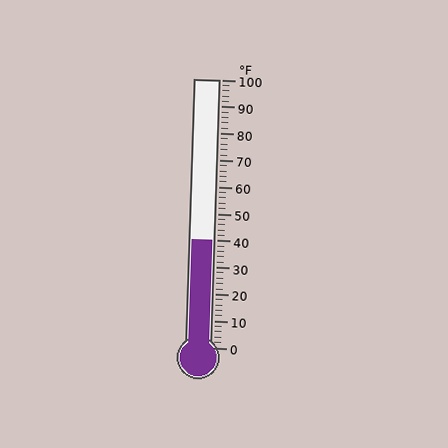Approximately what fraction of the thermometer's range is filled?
The thermometer is filled to approximately 40% of its range.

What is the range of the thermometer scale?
The thermometer scale ranges from 0°F to 100°F.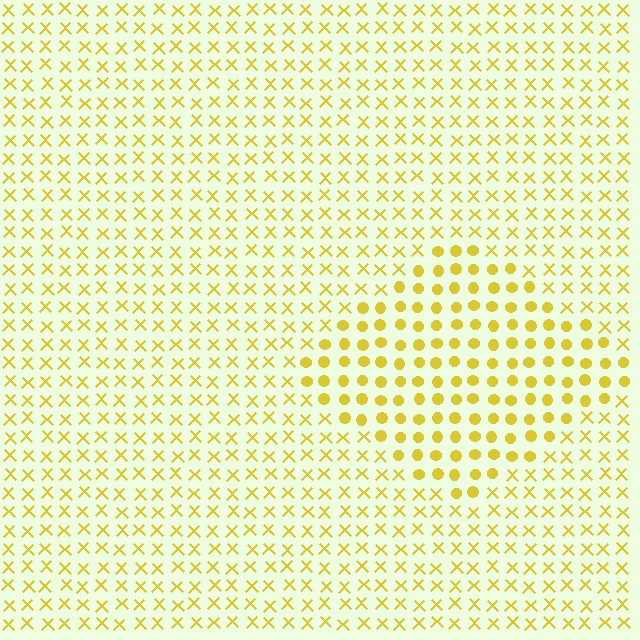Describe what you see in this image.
The image is filled with small yellow elements arranged in a uniform grid. A diamond-shaped region contains circles, while the surrounding area contains X marks. The boundary is defined purely by the change in element shape.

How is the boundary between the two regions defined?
The boundary is defined by a change in element shape: circles inside vs. X marks outside. All elements share the same color and spacing.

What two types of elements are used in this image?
The image uses circles inside the diamond region and X marks outside it.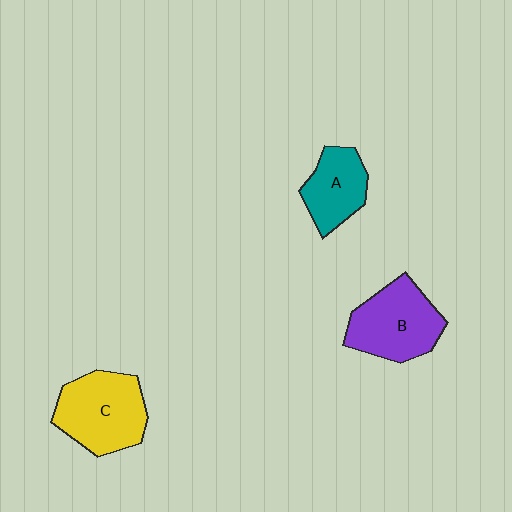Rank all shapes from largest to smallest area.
From largest to smallest: C (yellow), B (purple), A (teal).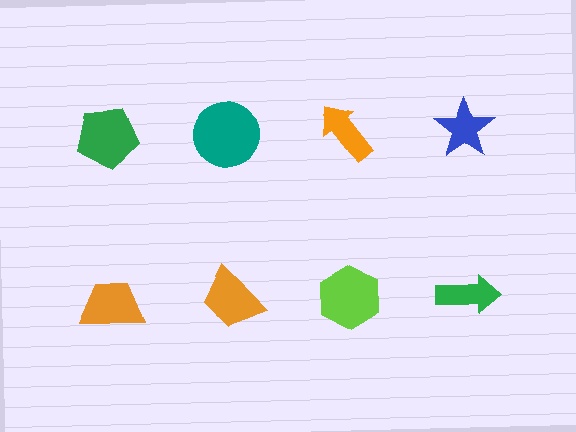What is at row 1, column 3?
An orange arrow.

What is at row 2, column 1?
An orange trapezoid.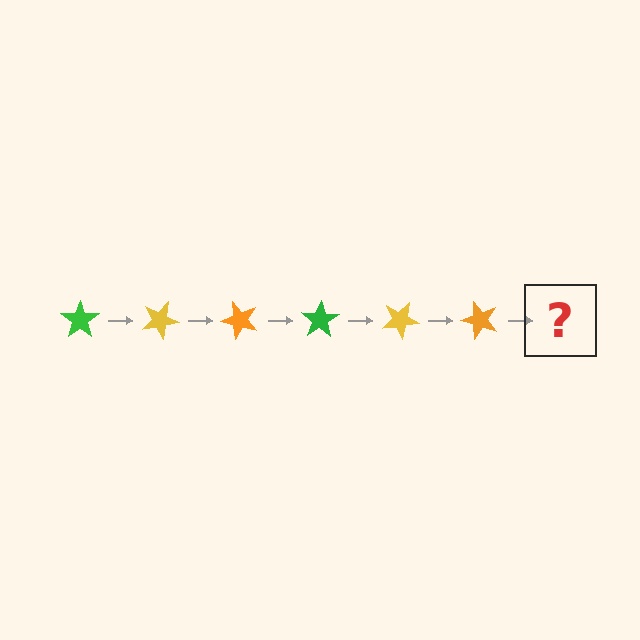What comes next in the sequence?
The next element should be a green star, rotated 150 degrees from the start.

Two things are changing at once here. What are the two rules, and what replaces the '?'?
The two rules are that it rotates 25 degrees each step and the color cycles through green, yellow, and orange. The '?' should be a green star, rotated 150 degrees from the start.